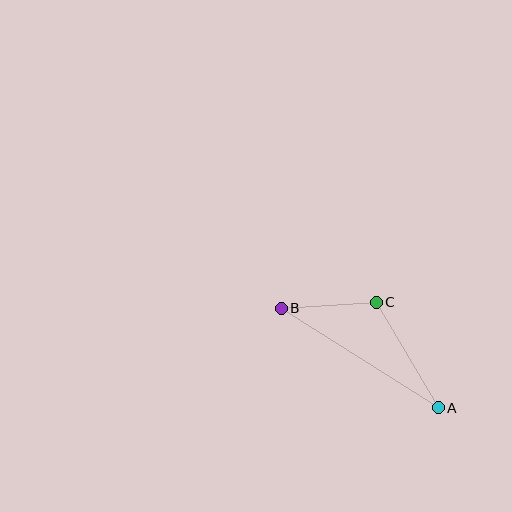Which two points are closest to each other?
Points B and C are closest to each other.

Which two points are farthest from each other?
Points A and B are farthest from each other.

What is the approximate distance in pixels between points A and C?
The distance between A and C is approximately 122 pixels.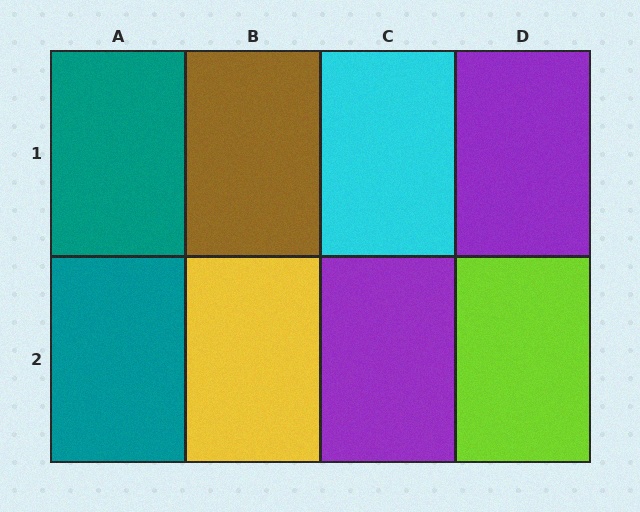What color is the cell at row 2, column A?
Teal.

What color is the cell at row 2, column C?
Purple.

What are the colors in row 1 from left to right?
Teal, brown, cyan, purple.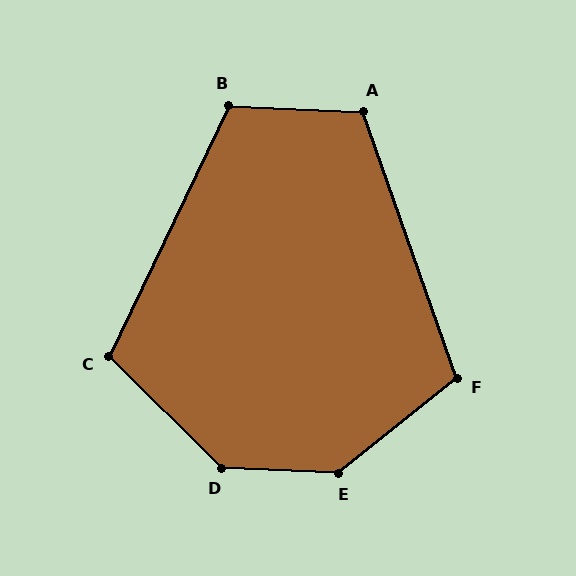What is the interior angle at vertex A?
Approximately 112 degrees (obtuse).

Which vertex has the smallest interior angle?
C, at approximately 109 degrees.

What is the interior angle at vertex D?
Approximately 138 degrees (obtuse).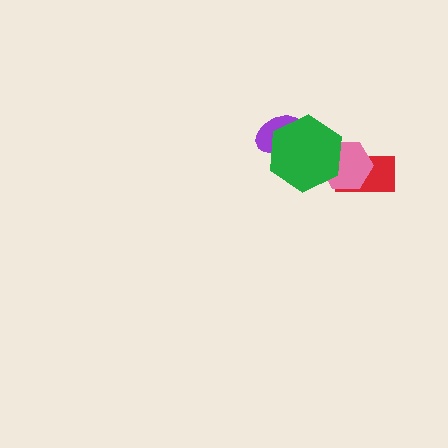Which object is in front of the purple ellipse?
The green hexagon is in front of the purple ellipse.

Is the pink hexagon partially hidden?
Yes, it is partially covered by another shape.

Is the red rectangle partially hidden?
Yes, it is partially covered by another shape.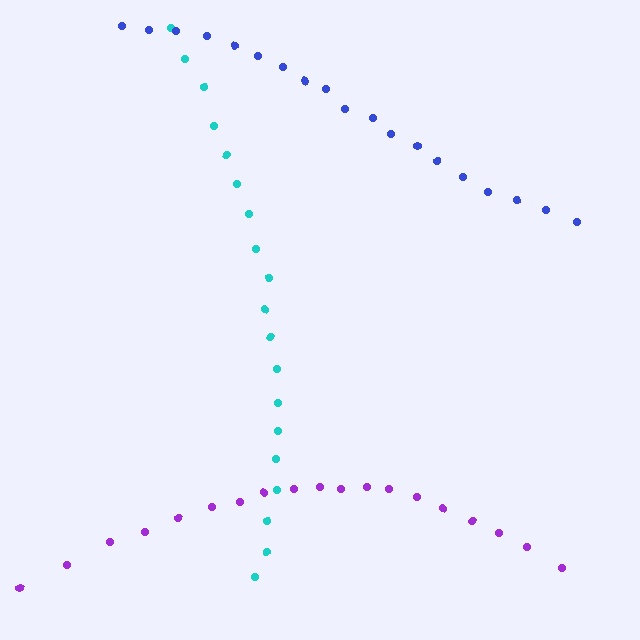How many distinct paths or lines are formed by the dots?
There are 3 distinct paths.